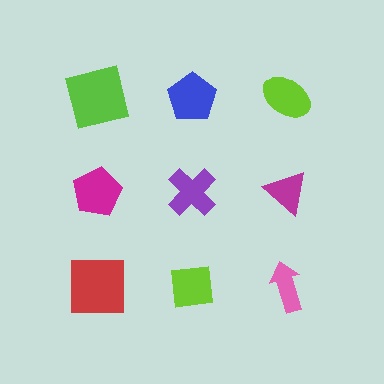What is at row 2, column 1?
A magenta pentagon.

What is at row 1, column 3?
A lime ellipse.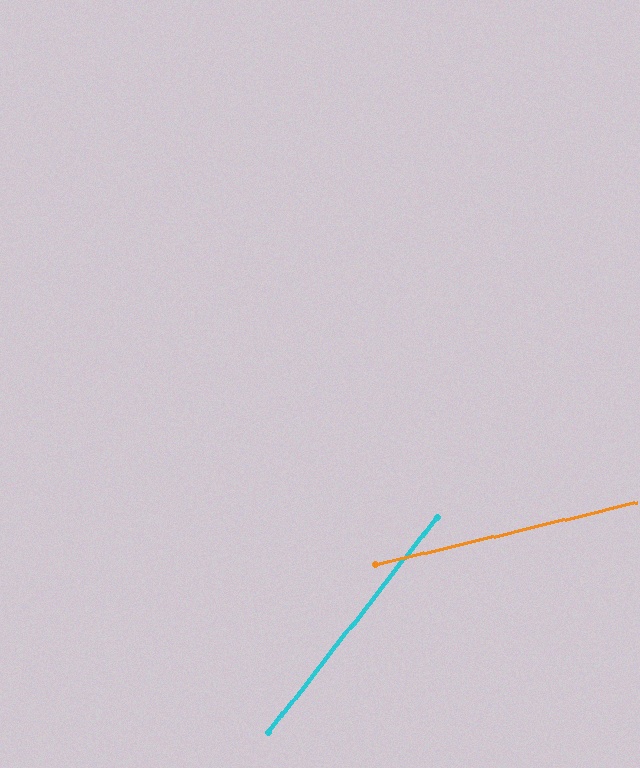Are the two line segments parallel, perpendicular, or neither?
Neither parallel nor perpendicular — they differ by about 39°.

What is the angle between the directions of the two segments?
Approximately 39 degrees.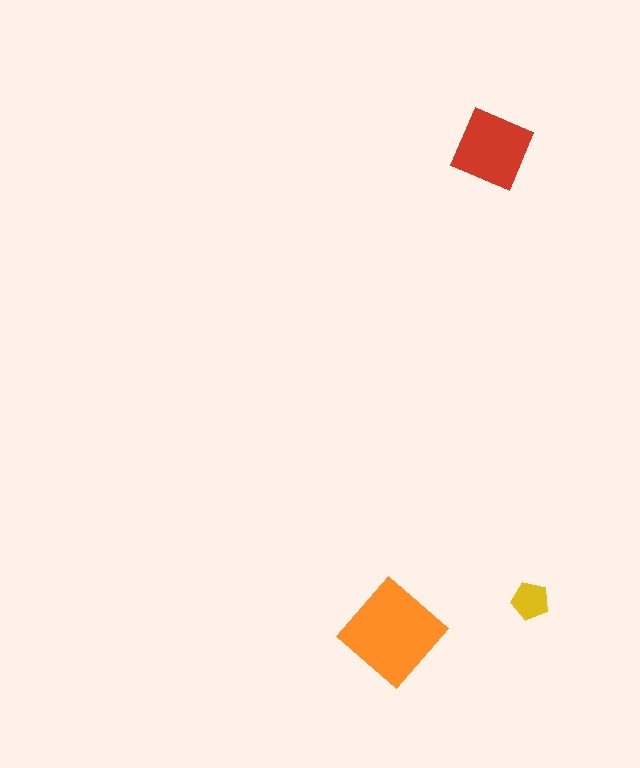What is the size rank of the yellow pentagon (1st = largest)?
3rd.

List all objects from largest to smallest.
The orange diamond, the red diamond, the yellow pentagon.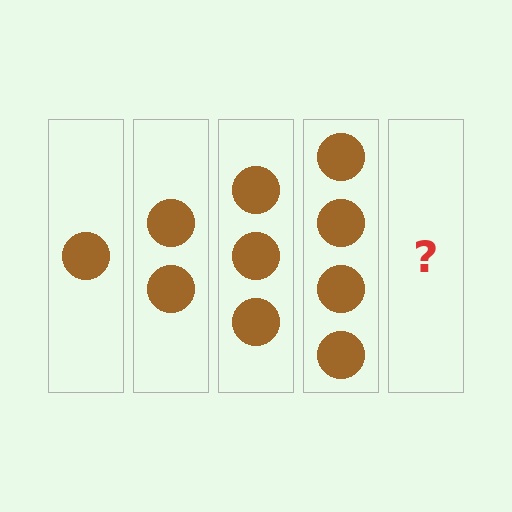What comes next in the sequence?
The next element should be 5 circles.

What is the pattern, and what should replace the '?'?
The pattern is that each step adds one more circle. The '?' should be 5 circles.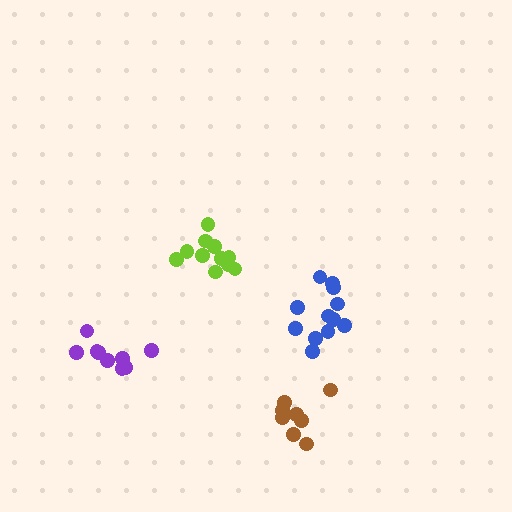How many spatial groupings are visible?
There are 4 spatial groupings.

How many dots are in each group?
Group 1: 9 dots, Group 2: 12 dots, Group 3: 8 dots, Group 4: 11 dots (40 total).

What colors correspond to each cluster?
The clusters are colored: purple, blue, brown, lime.